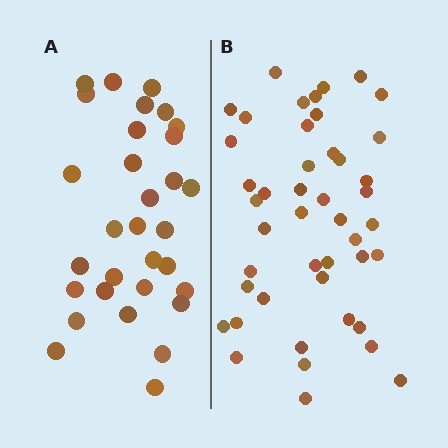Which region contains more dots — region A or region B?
Region B (the right region) has more dots.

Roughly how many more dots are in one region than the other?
Region B has approximately 15 more dots than region A.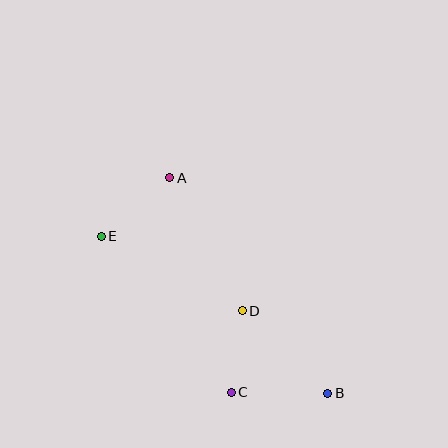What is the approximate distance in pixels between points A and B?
The distance between A and B is approximately 267 pixels.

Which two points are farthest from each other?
Points B and E are farthest from each other.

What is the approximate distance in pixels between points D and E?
The distance between D and E is approximately 160 pixels.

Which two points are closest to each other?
Points C and D are closest to each other.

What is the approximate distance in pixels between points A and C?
The distance between A and C is approximately 223 pixels.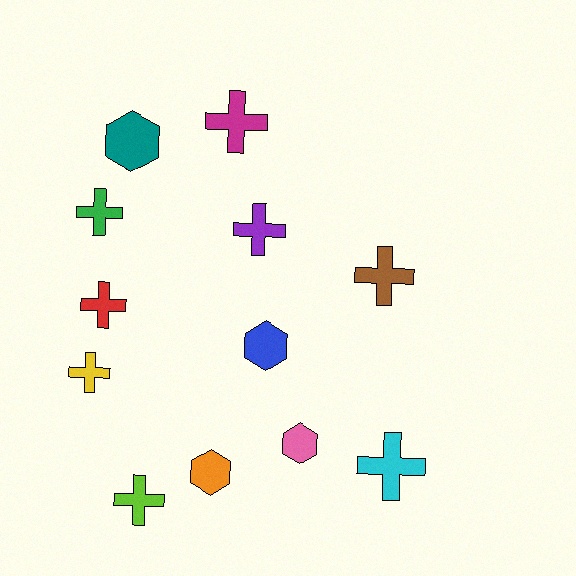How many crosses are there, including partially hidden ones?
There are 8 crosses.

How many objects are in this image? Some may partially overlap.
There are 12 objects.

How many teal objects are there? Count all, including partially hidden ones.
There is 1 teal object.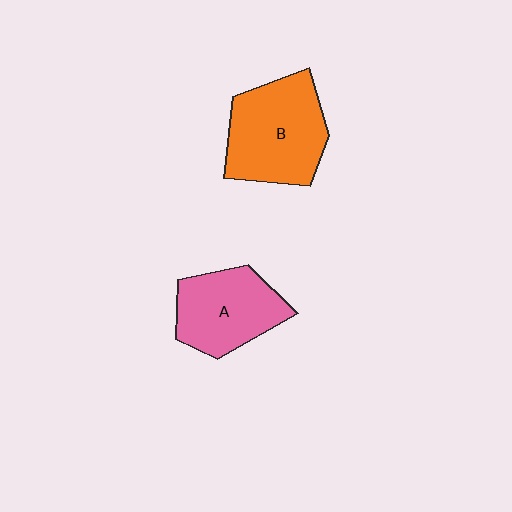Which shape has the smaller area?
Shape A (pink).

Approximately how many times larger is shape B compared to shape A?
Approximately 1.2 times.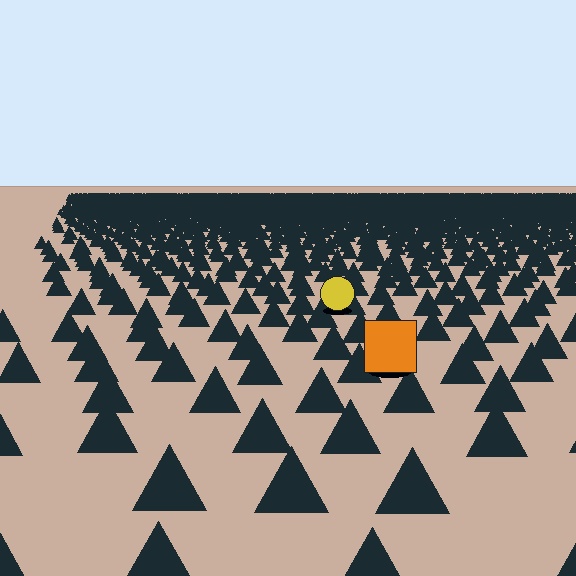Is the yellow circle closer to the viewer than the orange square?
No. The orange square is closer — you can tell from the texture gradient: the ground texture is coarser near it.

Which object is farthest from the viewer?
The yellow circle is farthest from the viewer. It appears smaller and the ground texture around it is denser.